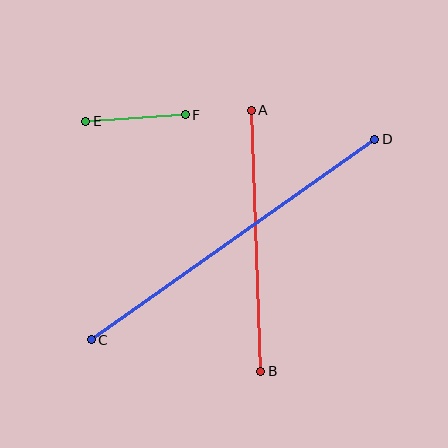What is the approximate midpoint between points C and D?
The midpoint is at approximately (233, 239) pixels.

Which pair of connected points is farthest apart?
Points C and D are farthest apart.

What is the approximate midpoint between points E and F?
The midpoint is at approximately (136, 118) pixels.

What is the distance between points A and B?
The distance is approximately 261 pixels.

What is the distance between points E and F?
The distance is approximately 100 pixels.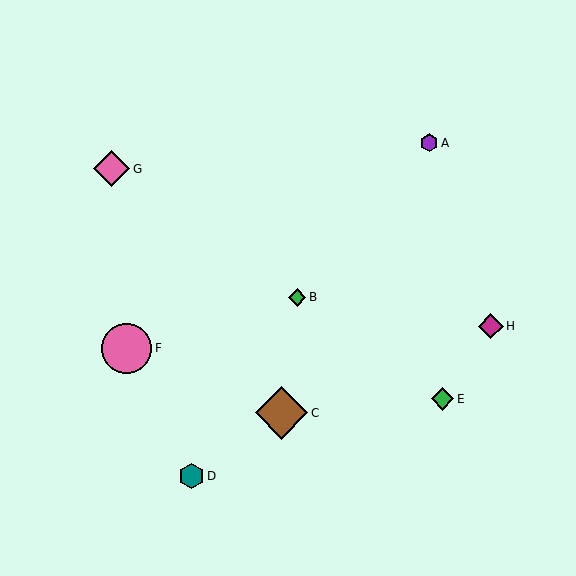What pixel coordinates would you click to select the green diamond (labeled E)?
Click at (443, 399) to select the green diamond E.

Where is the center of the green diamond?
The center of the green diamond is at (297, 297).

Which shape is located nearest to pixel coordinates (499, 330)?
The magenta diamond (labeled H) at (491, 326) is nearest to that location.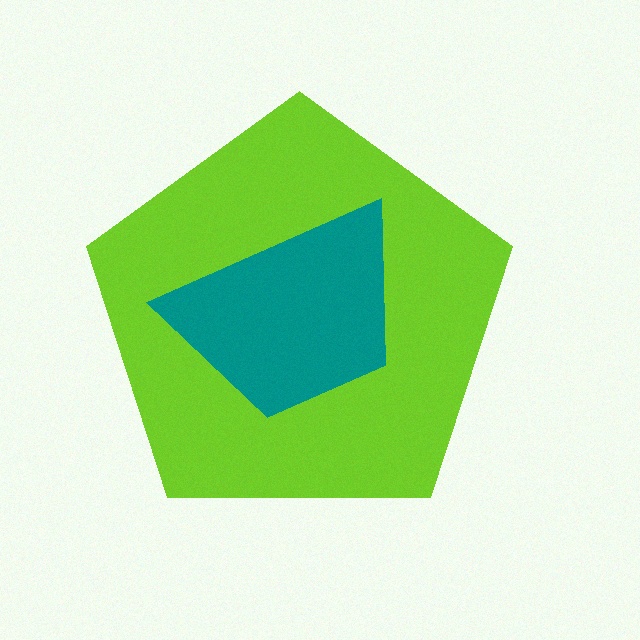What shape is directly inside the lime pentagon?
The teal trapezoid.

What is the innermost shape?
The teal trapezoid.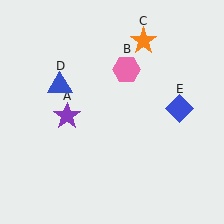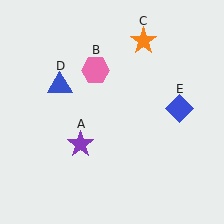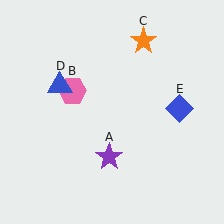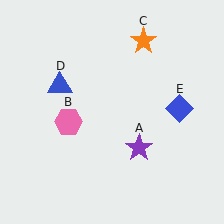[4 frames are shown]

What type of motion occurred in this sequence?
The purple star (object A), pink hexagon (object B) rotated counterclockwise around the center of the scene.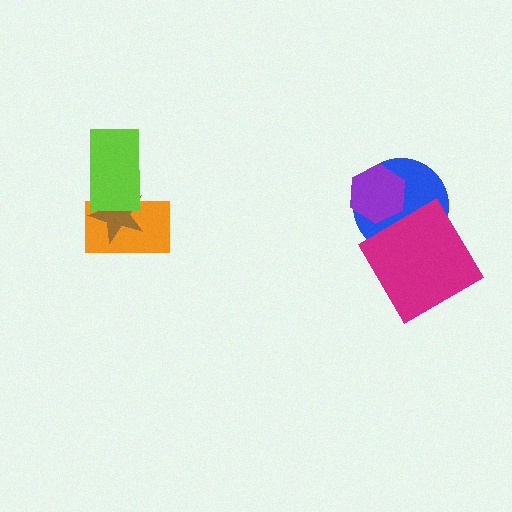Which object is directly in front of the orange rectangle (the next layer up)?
The brown star is directly in front of the orange rectangle.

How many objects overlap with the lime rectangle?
2 objects overlap with the lime rectangle.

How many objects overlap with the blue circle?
2 objects overlap with the blue circle.